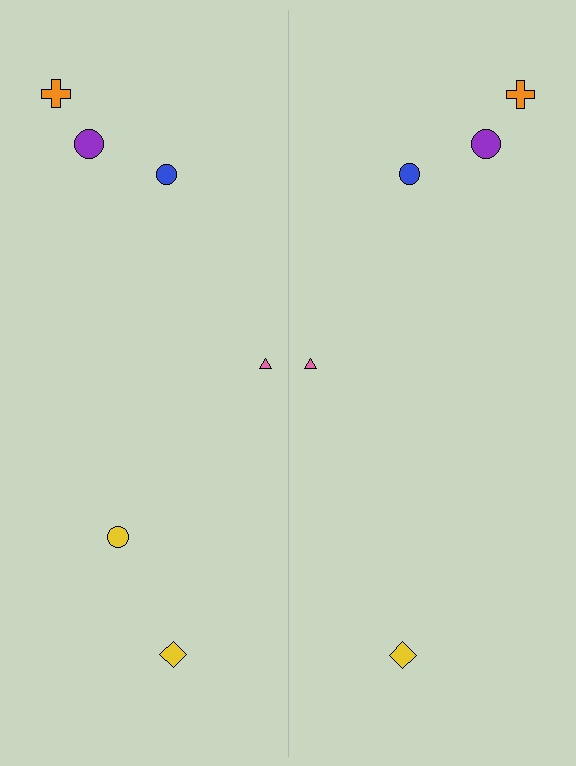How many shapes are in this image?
There are 11 shapes in this image.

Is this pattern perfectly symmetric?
No, the pattern is not perfectly symmetric. A yellow circle is missing from the right side.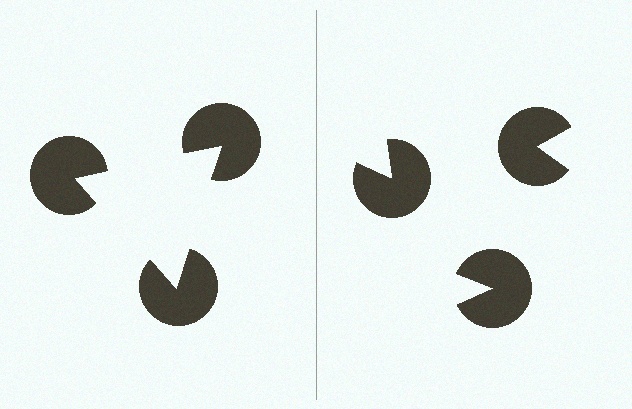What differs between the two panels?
The pac-man discs are positioned identically on both sides; only the wedge orientations differ. On the left they align to a triangle; on the right they are misaligned.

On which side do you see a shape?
An illusory triangle appears on the left side. On the right side the wedge cuts are rotated, so no coherent shape forms.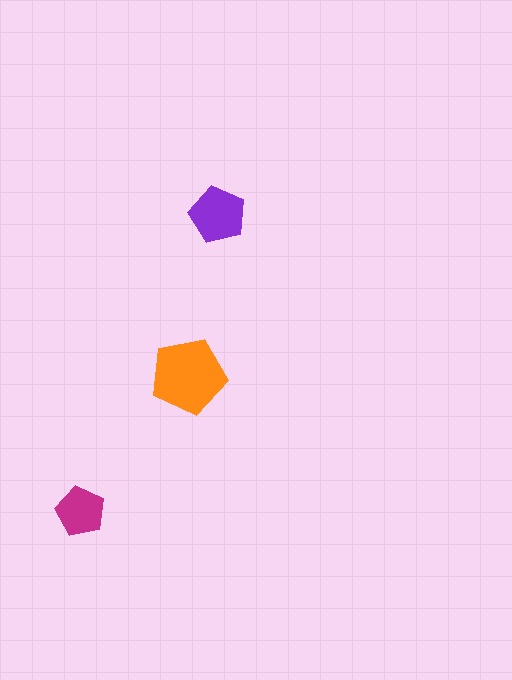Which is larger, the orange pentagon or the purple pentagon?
The orange one.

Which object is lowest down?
The magenta pentagon is bottommost.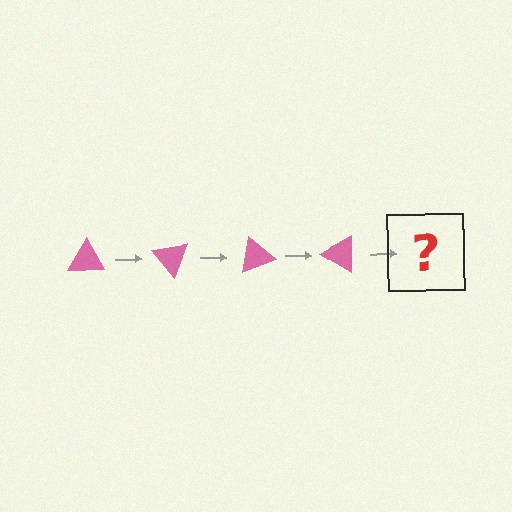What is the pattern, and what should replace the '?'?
The pattern is that the triangle rotates 50 degrees each step. The '?' should be a pink triangle rotated 200 degrees.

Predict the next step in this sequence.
The next step is a pink triangle rotated 200 degrees.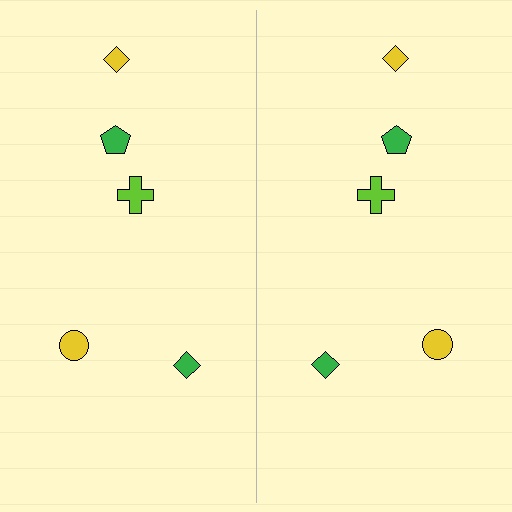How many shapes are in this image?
There are 10 shapes in this image.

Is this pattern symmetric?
Yes, this pattern has bilateral (reflection) symmetry.